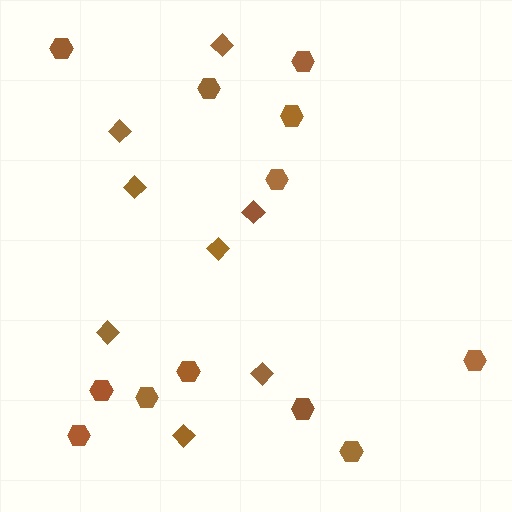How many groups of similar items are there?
There are 2 groups: one group of diamonds (8) and one group of hexagons (12).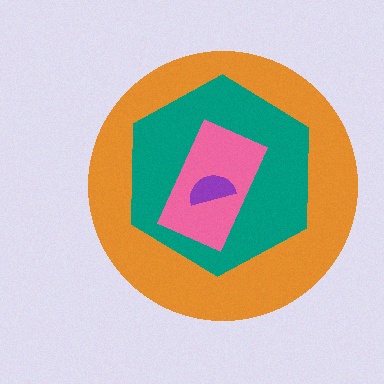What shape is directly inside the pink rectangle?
The purple semicircle.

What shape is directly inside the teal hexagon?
The pink rectangle.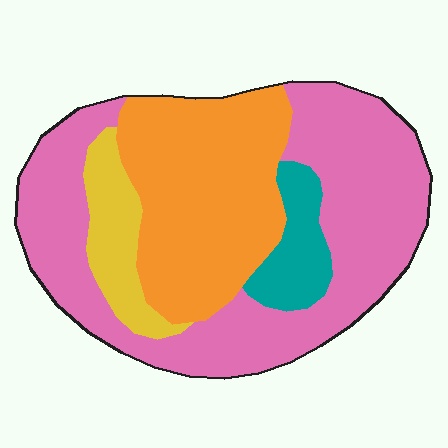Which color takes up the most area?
Pink, at roughly 50%.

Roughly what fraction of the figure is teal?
Teal takes up about one tenth (1/10) of the figure.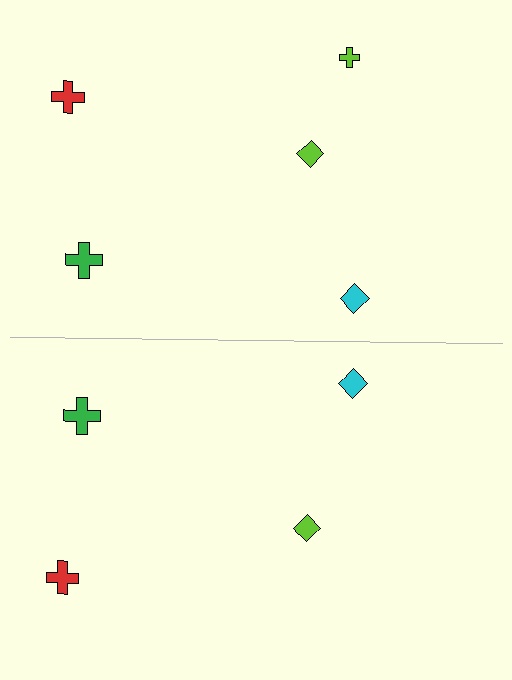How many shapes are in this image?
There are 9 shapes in this image.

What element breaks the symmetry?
A lime cross is missing from the bottom side.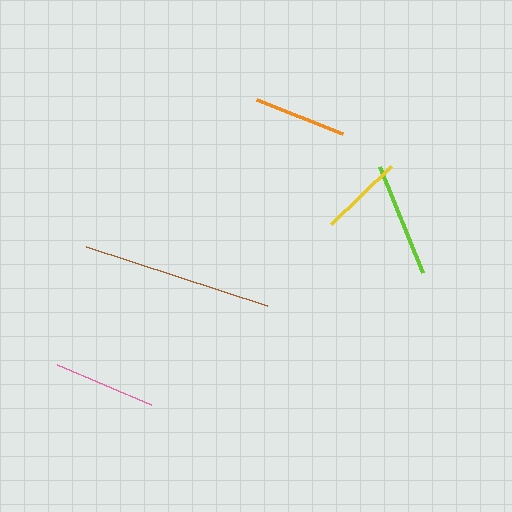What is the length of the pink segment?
The pink segment is approximately 102 pixels long.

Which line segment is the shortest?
The yellow line is the shortest at approximately 84 pixels.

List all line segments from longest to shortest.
From longest to shortest: brown, lime, pink, orange, yellow.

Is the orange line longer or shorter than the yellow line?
The orange line is longer than the yellow line.